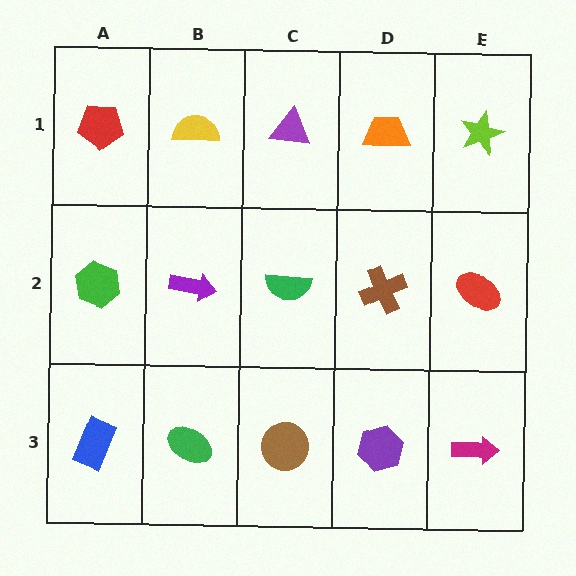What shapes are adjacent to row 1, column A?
A green hexagon (row 2, column A), a yellow semicircle (row 1, column B).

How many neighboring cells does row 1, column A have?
2.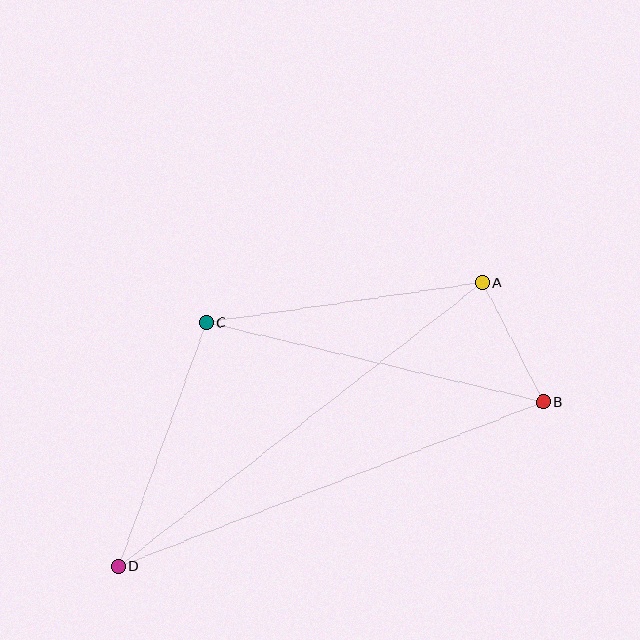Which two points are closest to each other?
Points A and B are closest to each other.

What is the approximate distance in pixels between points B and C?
The distance between B and C is approximately 346 pixels.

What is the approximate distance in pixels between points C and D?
The distance between C and D is approximately 259 pixels.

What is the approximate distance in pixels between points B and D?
The distance between B and D is approximately 455 pixels.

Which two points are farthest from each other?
Points A and D are farthest from each other.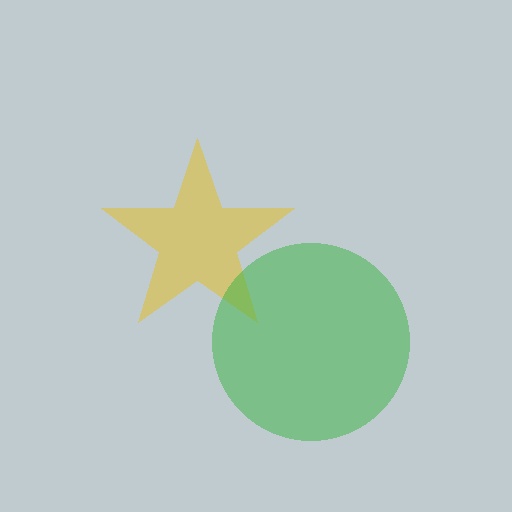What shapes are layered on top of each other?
The layered shapes are: a yellow star, a green circle.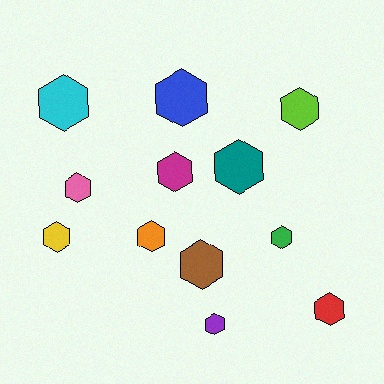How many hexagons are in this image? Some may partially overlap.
There are 12 hexagons.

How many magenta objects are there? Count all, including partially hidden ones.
There is 1 magenta object.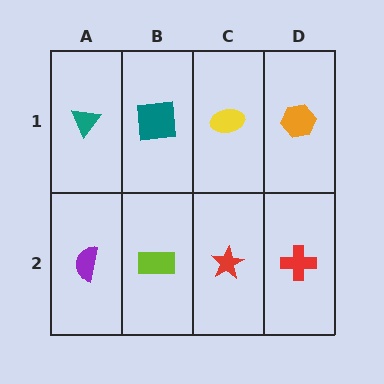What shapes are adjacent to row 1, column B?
A lime rectangle (row 2, column B), a teal triangle (row 1, column A), a yellow ellipse (row 1, column C).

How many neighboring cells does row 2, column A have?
2.